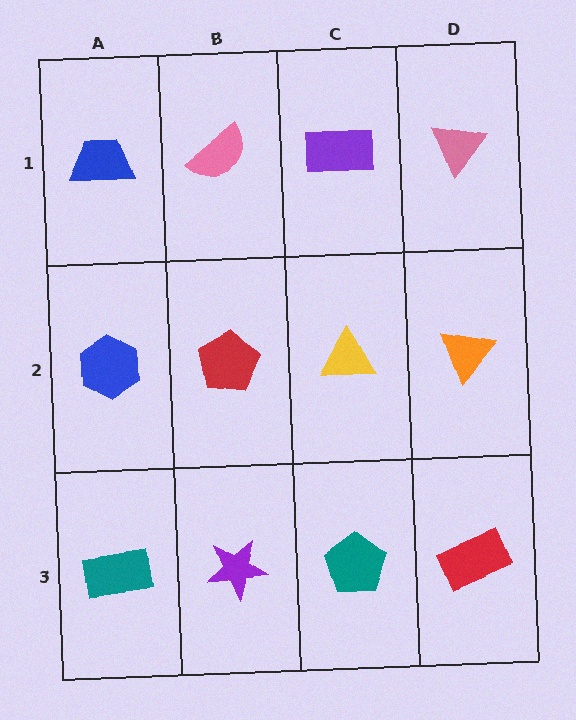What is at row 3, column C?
A teal pentagon.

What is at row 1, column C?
A purple rectangle.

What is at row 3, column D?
A red rectangle.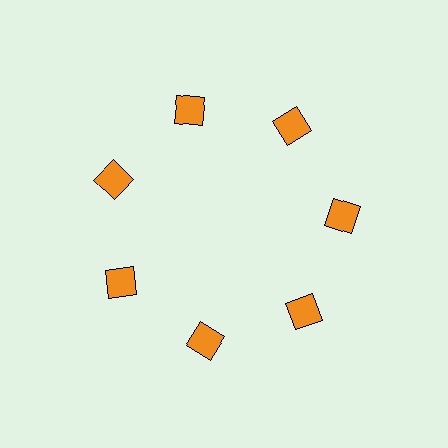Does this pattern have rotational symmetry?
Yes, this pattern has 7-fold rotational symmetry. It looks the same after rotating 51 degrees around the center.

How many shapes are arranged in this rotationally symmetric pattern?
There are 7 shapes, arranged in 7 groups of 1.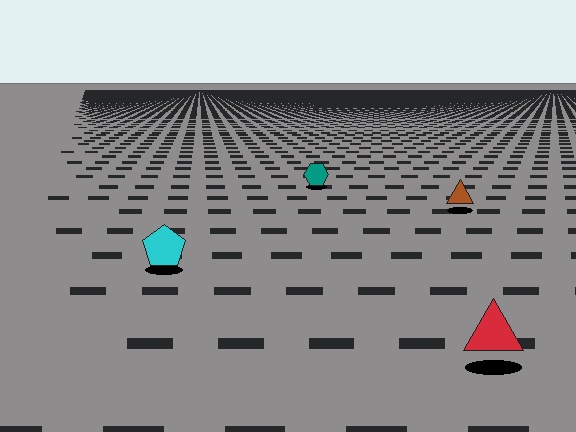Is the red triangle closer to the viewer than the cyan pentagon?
Yes. The red triangle is closer — you can tell from the texture gradient: the ground texture is coarser near it.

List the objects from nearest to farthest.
From nearest to farthest: the red triangle, the cyan pentagon, the brown triangle, the teal hexagon.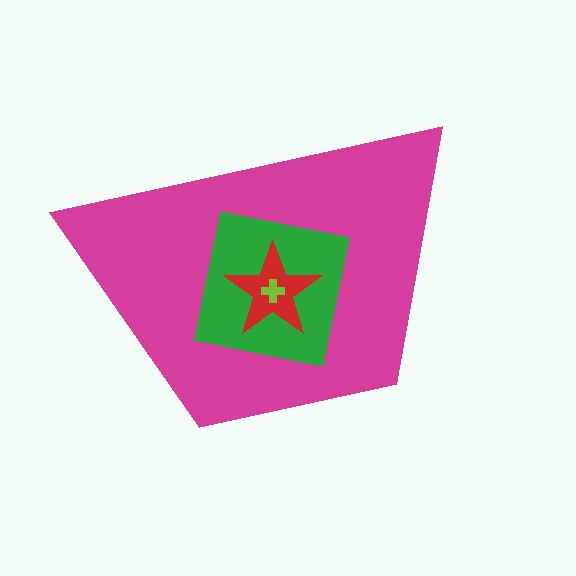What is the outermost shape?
The magenta trapezoid.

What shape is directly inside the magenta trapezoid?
The green square.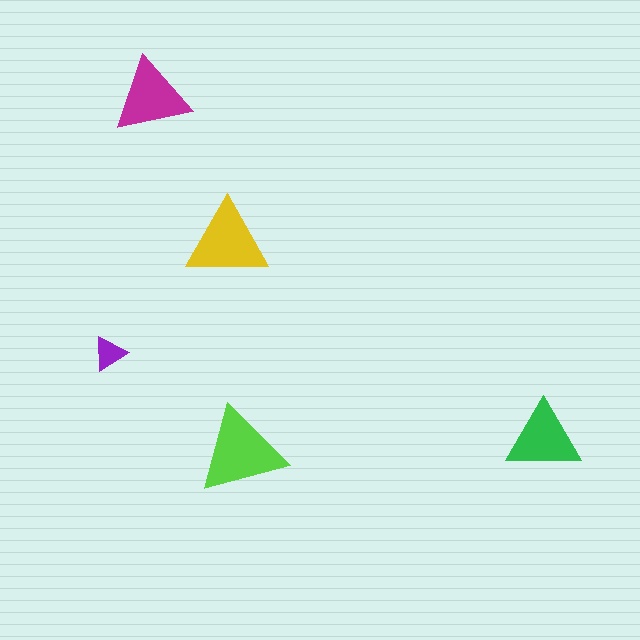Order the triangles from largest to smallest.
the lime one, the yellow one, the magenta one, the green one, the purple one.